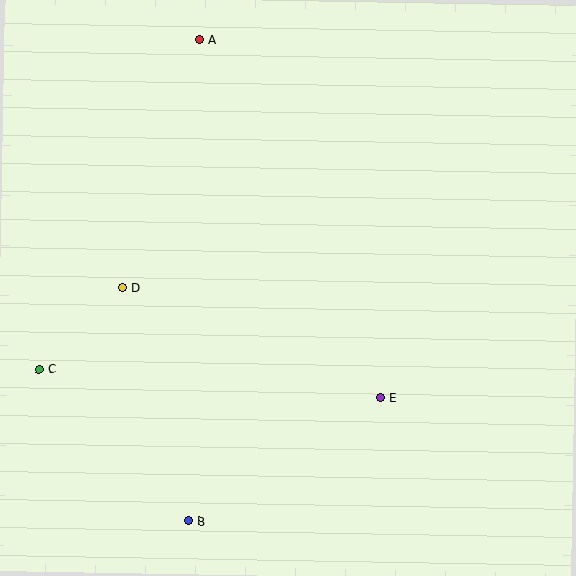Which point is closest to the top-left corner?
Point A is closest to the top-left corner.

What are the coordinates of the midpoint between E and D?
The midpoint between E and D is at (251, 343).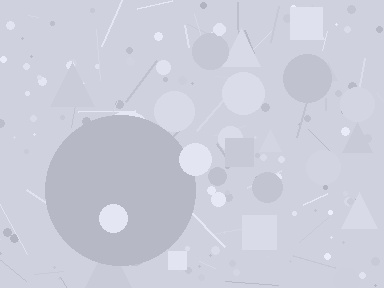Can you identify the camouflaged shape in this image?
The camouflaged shape is a circle.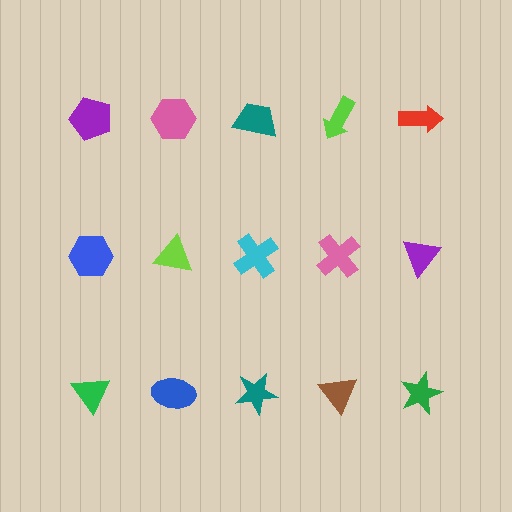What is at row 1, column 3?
A teal trapezoid.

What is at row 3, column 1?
A green triangle.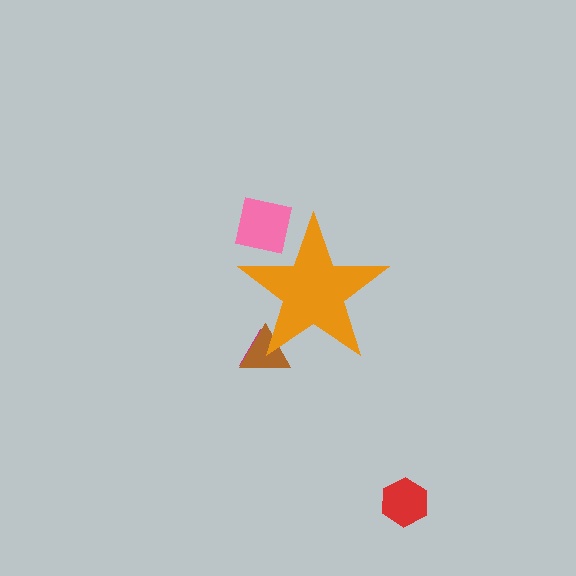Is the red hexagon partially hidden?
No, the red hexagon is fully visible.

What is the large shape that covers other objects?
An orange star.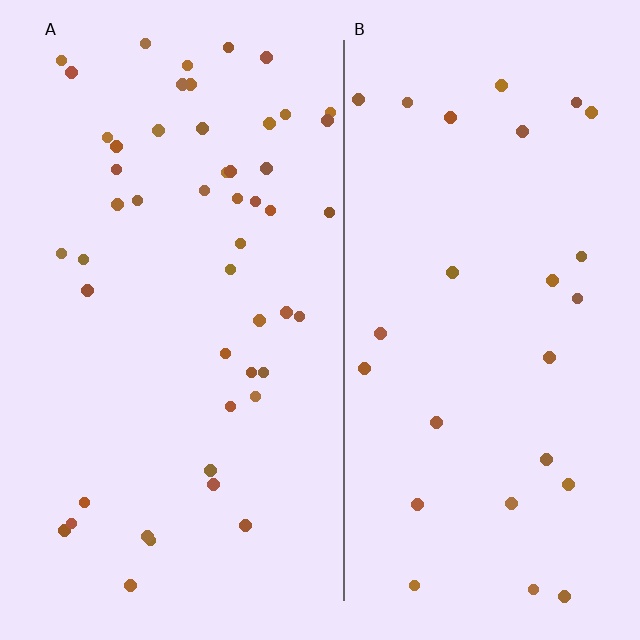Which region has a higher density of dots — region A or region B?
A (the left).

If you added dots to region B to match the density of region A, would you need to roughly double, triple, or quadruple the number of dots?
Approximately double.